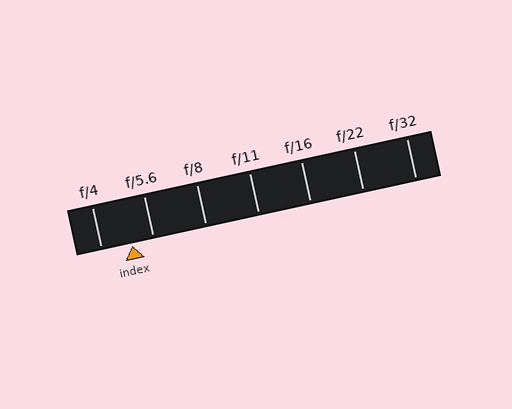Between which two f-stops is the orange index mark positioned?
The index mark is between f/4 and f/5.6.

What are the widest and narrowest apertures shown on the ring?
The widest aperture shown is f/4 and the narrowest is f/32.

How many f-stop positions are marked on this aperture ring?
There are 7 f-stop positions marked.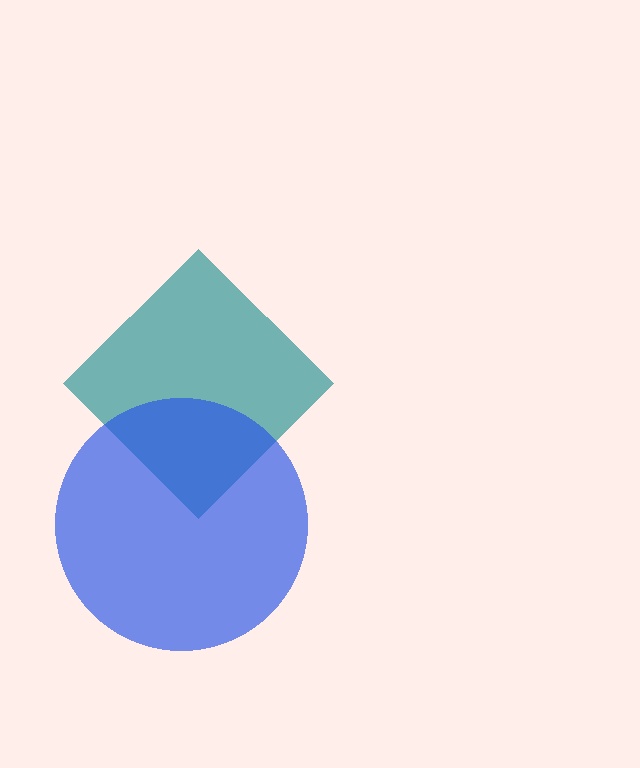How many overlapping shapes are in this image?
There are 2 overlapping shapes in the image.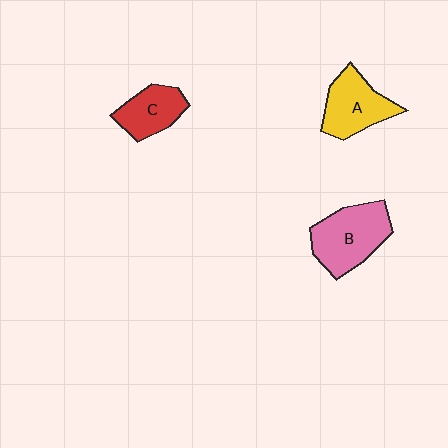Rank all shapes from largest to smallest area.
From largest to smallest: B (pink), A (yellow), C (red).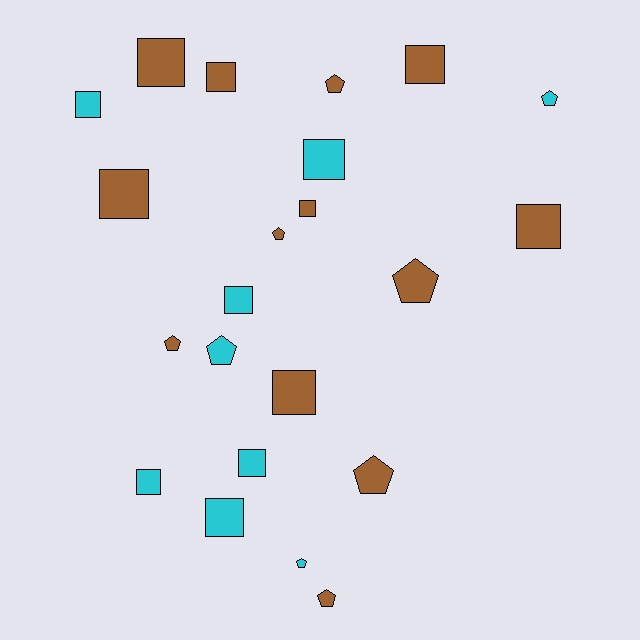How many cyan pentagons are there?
There are 3 cyan pentagons.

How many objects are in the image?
There are 22 objects.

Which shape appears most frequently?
Square, with 13 objects.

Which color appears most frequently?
Brown, with 13 objects.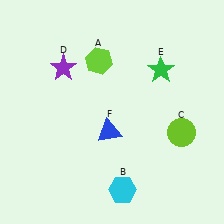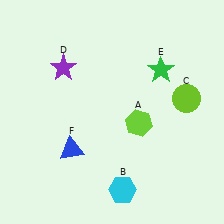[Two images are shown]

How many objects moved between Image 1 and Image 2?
3 objects moved between the two images.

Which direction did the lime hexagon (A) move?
The lime hexagon (A) moved down.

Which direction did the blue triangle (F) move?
The blue triangle (F) moved left.